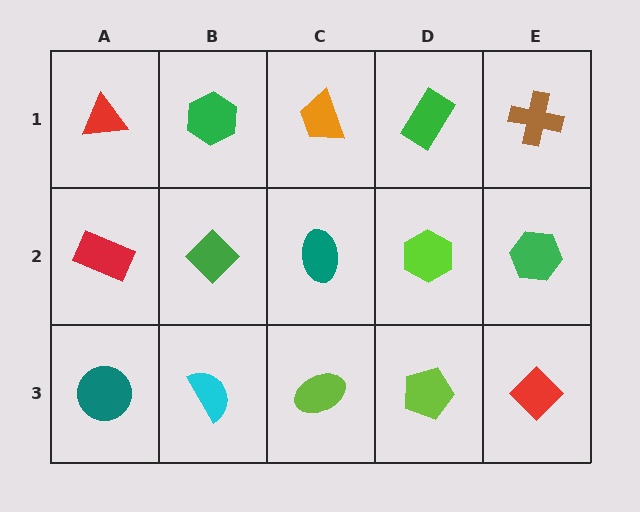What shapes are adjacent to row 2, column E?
A brown cross (row 1, column E), a red diamond (row 3, column E), a lime hexagon (row 2, column D).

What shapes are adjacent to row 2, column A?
A red triangle (row 1, column A), a teal circle (row 3, column A), a green diamond (row 2, column B).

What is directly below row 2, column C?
A lime ellipse.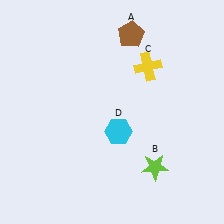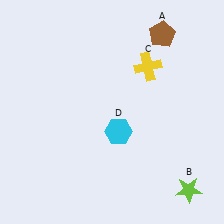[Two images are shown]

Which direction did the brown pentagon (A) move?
The brown pentagon (A) moved right.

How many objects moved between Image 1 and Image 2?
2 objects moved between the two images.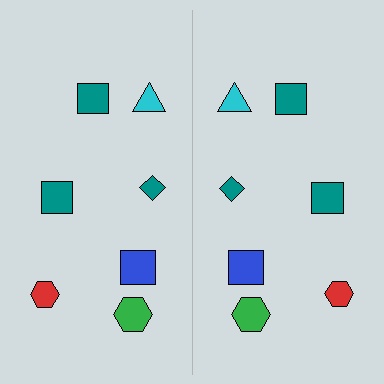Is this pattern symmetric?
Yes, this pattern has bilateral (reflection) symmetry.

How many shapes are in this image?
There are 14 shapes in this image.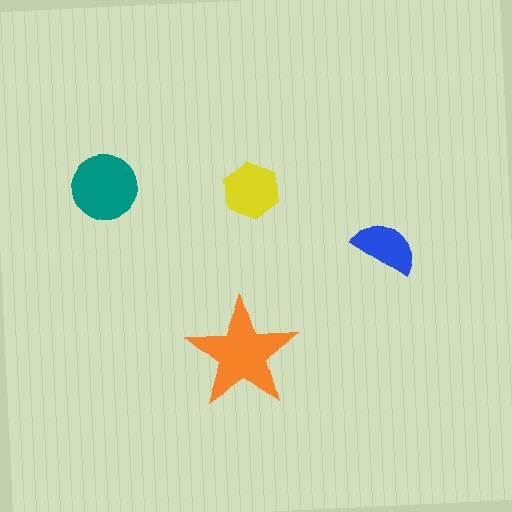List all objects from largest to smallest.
The orange star, the teal circle, the yellow hexagon, the blue semicircle.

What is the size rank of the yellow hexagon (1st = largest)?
3rd.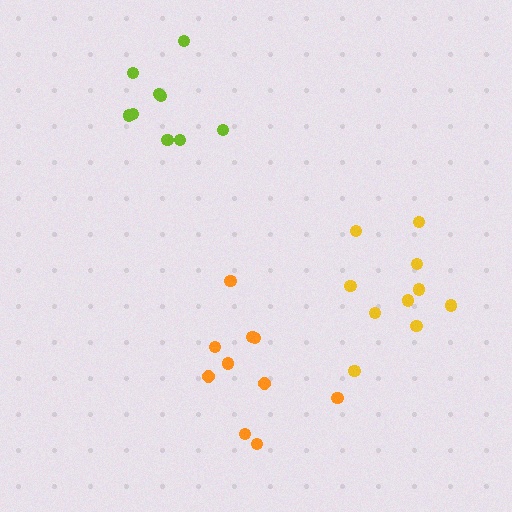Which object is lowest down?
The orange cluster is bottommost.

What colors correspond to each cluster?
The clusters are colored: orange, lime, yellow.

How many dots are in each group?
Group 1: 10 dots, Group 2: 9 dots, Group 3: 10 dots (29 total).